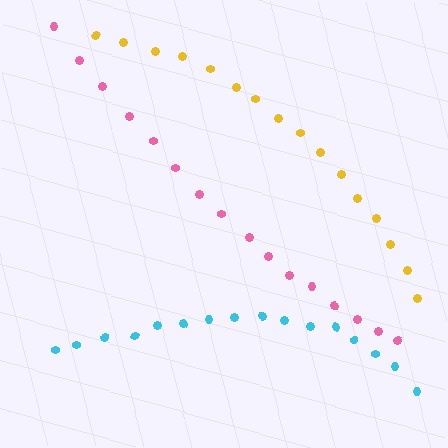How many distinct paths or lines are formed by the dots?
There are 3 distinct paths.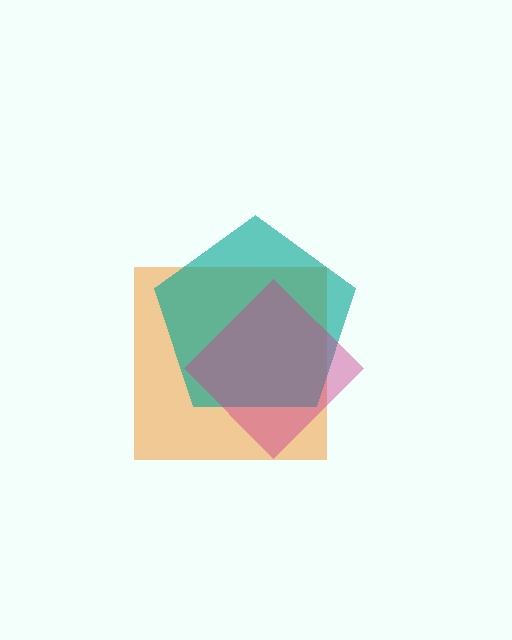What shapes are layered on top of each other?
The layered shapes are: an orange square, a teal pentagon, a magenta diamond.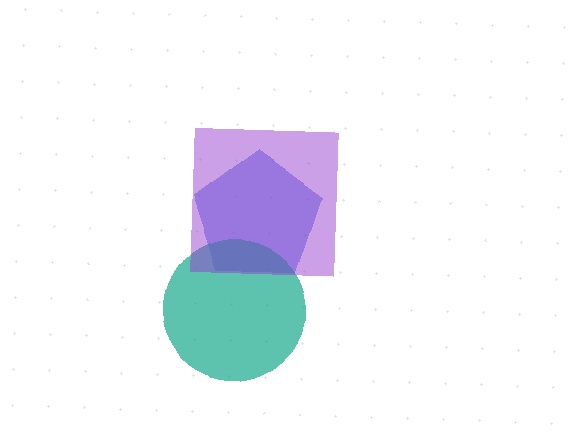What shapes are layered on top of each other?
The layered shapes are: a blue pentagon, a teal circle, a purple square.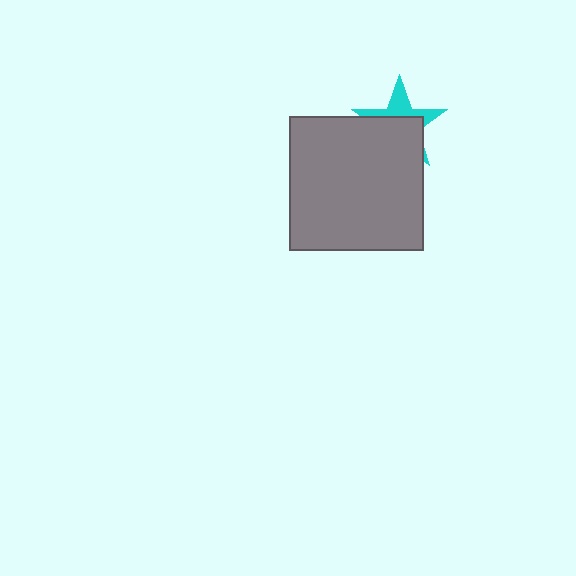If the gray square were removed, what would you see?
You would see the complete cyan star.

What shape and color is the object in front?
The object in front is a gray square.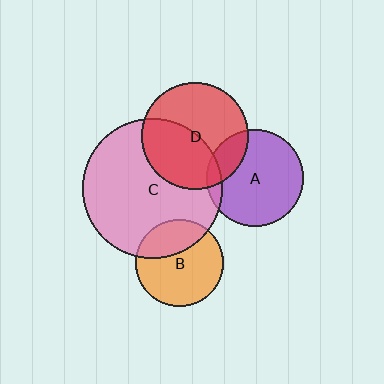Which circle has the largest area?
Circle C (pink).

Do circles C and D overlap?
Yes.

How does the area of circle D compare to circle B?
Approximately 1.5 times.